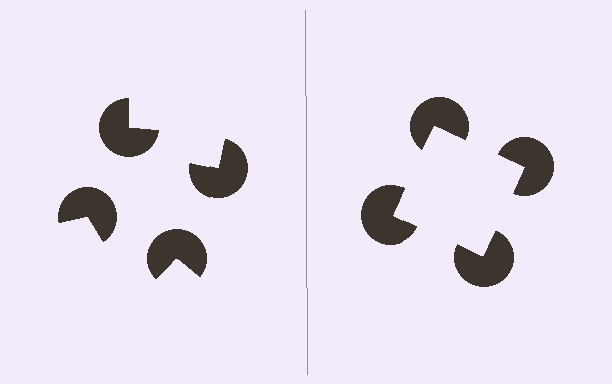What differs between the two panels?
The pac-man discs are positioned identically on both sides; only the wedge orientations differ. On the right they align to a square; on the left they are misaligned.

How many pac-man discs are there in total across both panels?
8 — 4 on each side.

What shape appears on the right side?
An illusory square.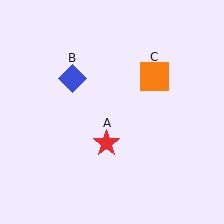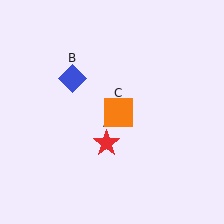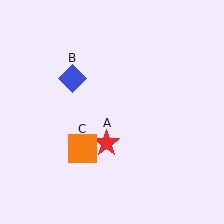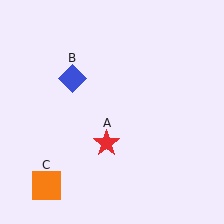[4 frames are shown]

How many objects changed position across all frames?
1 object changed position: orange square (object C).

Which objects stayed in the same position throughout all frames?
Red star (object A) and blue diamond (object B) remained stationary.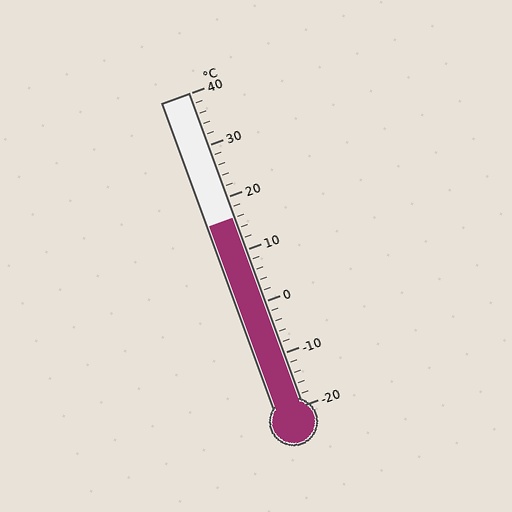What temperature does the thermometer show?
The thermometer shows approximately 16°C.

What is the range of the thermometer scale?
The thermometer scale ranges from -20°C to 40°C.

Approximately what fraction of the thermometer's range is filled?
The thermometer is filled to approximately 60% of its range.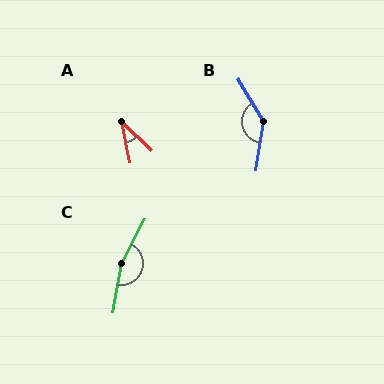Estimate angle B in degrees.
Approximately 140 degrees.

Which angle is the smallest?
A, at approximately 34 degrees.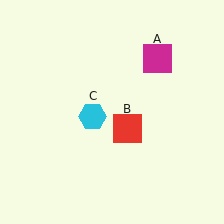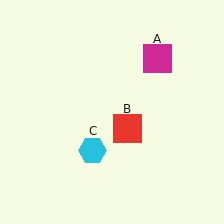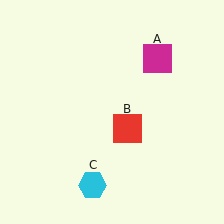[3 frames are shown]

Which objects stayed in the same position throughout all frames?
Magenta square (object A) and red square (object B) remained stationary.